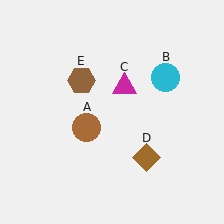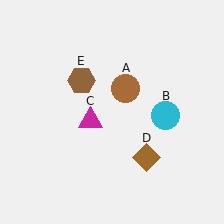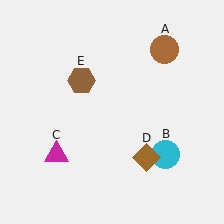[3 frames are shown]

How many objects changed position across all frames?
3 objects changed position: brown circle (object A), cyan circle (object B), magenta triangle (object C).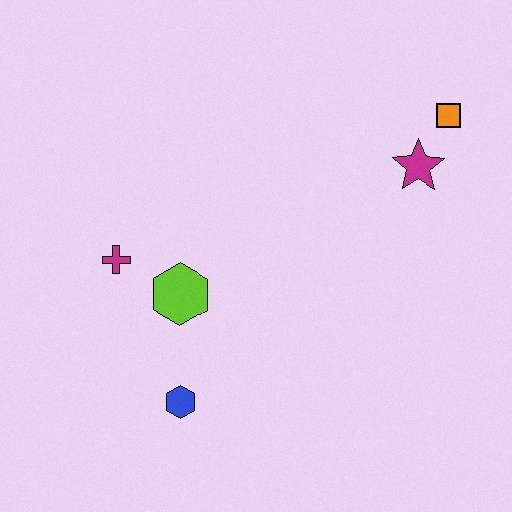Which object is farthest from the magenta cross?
The orange square is farthest from the magenta cross.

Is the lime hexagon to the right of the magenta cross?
Yes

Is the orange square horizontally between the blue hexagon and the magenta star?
No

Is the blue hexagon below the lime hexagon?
Yes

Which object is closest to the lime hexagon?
The magenta cross is closest to the lime hexagon.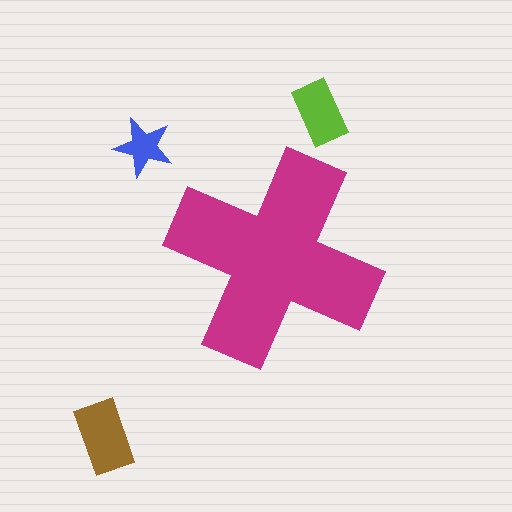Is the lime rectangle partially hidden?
No, the lime rectangle is fully visible.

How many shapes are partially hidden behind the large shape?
0 shapes are partially hidden.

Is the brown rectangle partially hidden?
No, the brown rectangle is fully visible.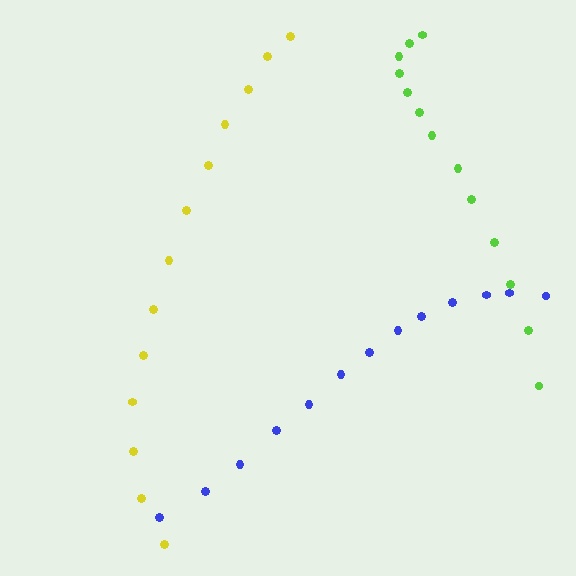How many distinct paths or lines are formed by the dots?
There are 3 distinct paths.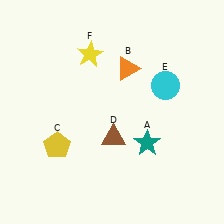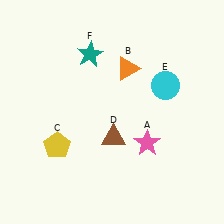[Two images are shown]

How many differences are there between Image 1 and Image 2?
There are 2 differences between the two images.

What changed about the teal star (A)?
In Image 1, A is teal. In Image 2, it changed to pink.